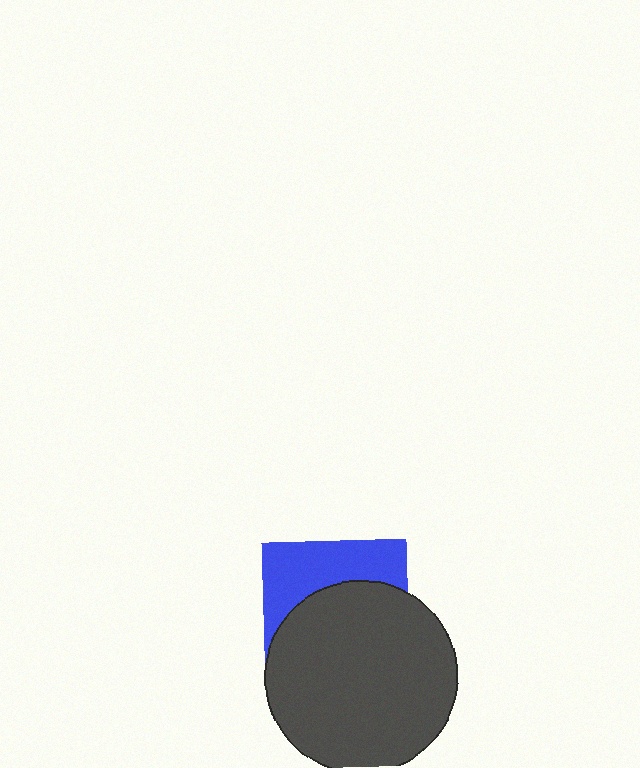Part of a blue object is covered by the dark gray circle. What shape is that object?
It is a square.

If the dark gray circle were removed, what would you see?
You would see the complete blue square.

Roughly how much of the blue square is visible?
A small part of it is visible (roughly 37%).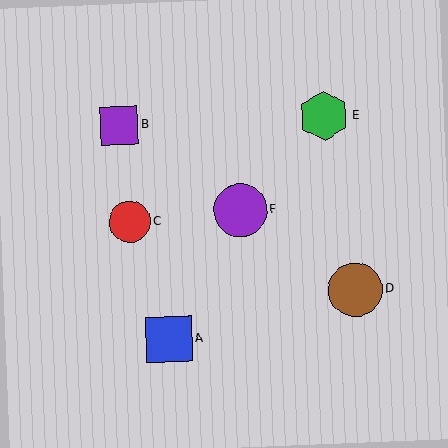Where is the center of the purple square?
The center of the purple square is at (119, 126).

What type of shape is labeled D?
Shape D is a brown circle.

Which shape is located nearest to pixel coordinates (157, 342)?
The blue square (labeled A) at (169, 340) is nearest to that location.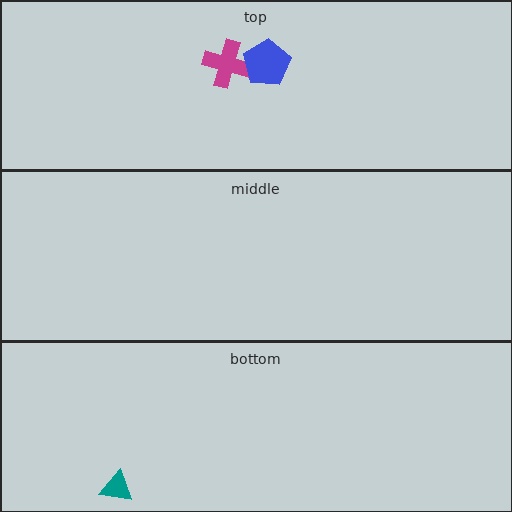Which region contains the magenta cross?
The top region.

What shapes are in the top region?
The magenta cross, the blue pentagon.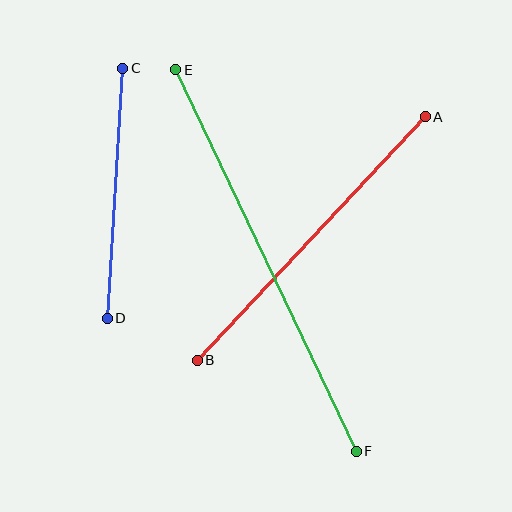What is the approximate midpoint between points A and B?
The midpoint is at approximately (311, 239) pixels.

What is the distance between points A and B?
The distance is approximately 334 pixels.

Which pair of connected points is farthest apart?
Points E and F are farthest apart.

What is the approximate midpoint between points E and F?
The midpoint is at approximately (266, 260) pixels.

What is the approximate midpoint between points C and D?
The midpoint is at approximately (115, 193) pixels.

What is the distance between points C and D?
The distance is approximately 250 pixels.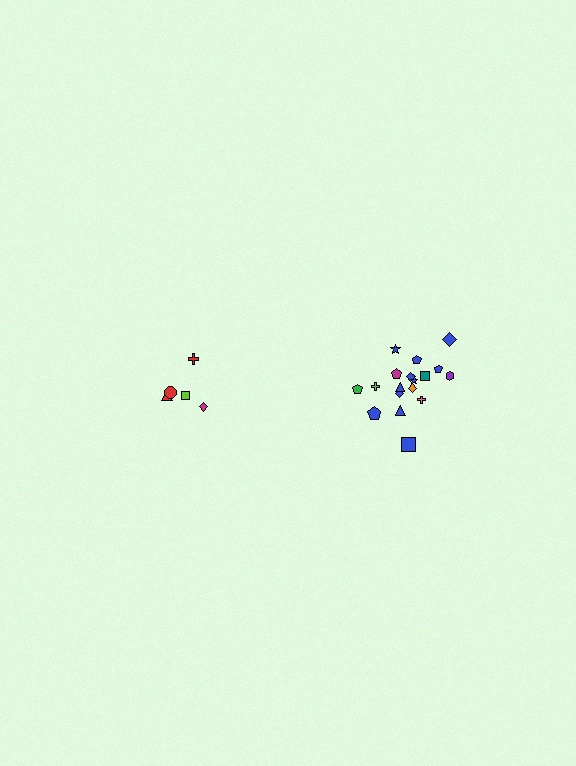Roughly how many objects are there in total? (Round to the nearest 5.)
Roughly 25 objects in total.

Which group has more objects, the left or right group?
The right group.